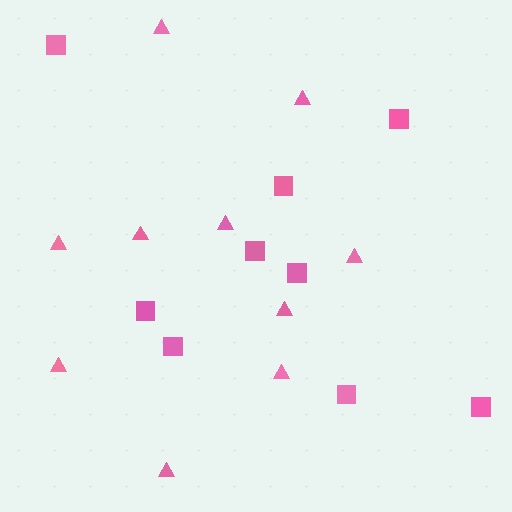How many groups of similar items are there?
There are 2 groups: one group of triangles (10) and one group of squares (9).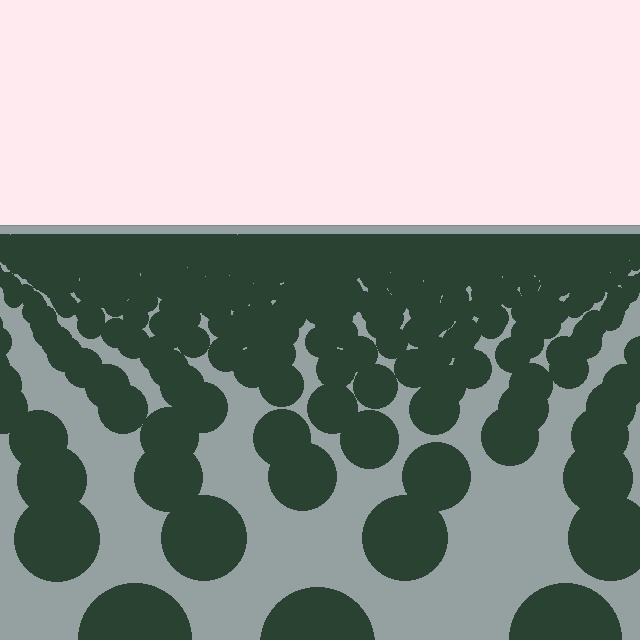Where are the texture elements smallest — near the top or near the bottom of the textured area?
Near the top.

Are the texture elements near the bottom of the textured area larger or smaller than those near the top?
Larger. Near the bottom, elements are closer to the viewer and appear at a bigger on-screen size.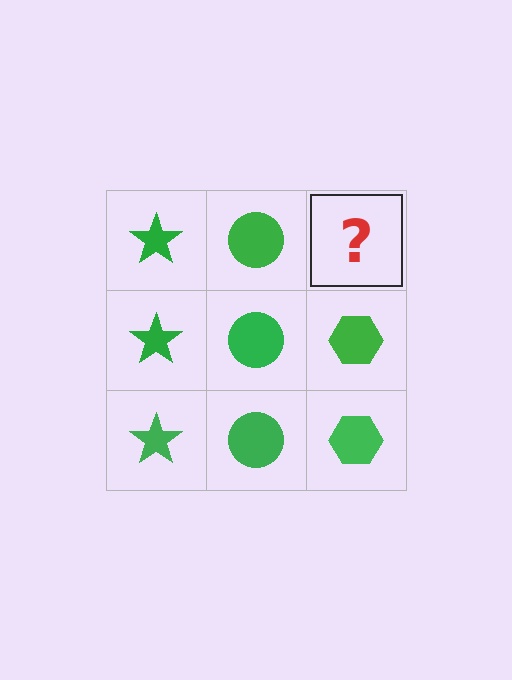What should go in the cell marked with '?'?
The missing cell should contain a green hexagon.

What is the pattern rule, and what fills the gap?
The rule is that each column has a consistent shape. The gap should be filled with a green hexagon.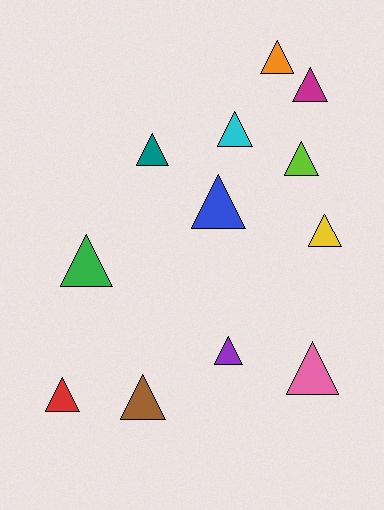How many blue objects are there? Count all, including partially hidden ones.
There is 1 blue object.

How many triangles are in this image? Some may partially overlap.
There are 12 triangles.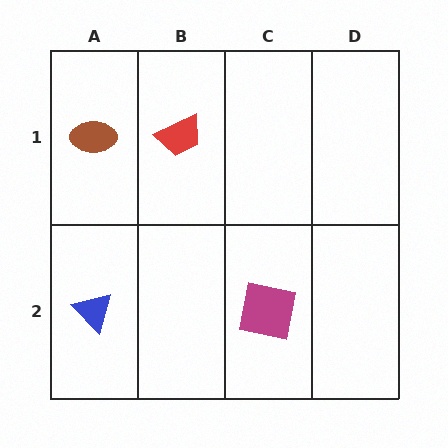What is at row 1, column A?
A brown ellipse.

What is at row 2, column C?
A magenta square.